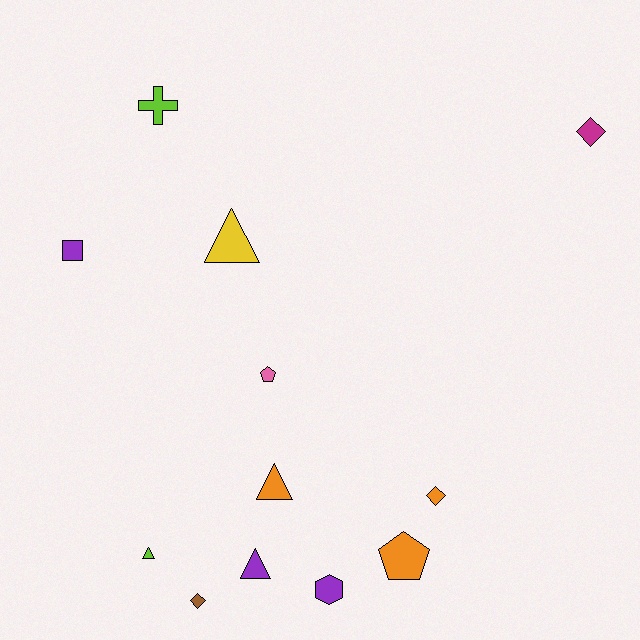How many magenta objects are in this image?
There is 1 magenta object.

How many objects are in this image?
There are 12 objects.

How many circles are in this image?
There are no circles.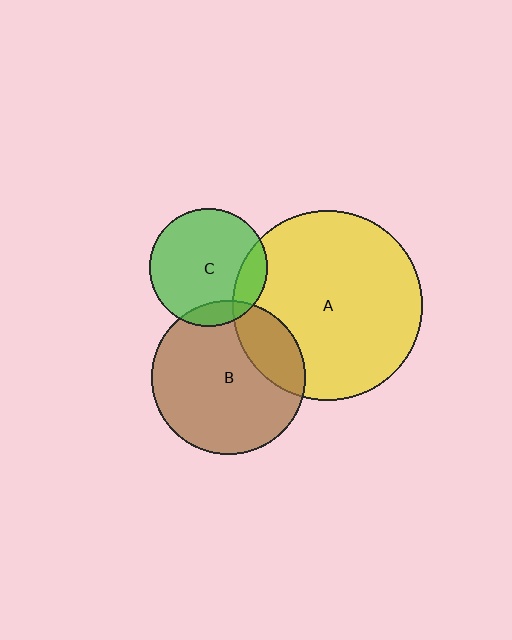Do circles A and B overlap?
Yes.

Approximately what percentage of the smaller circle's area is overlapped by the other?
Approximately 20%.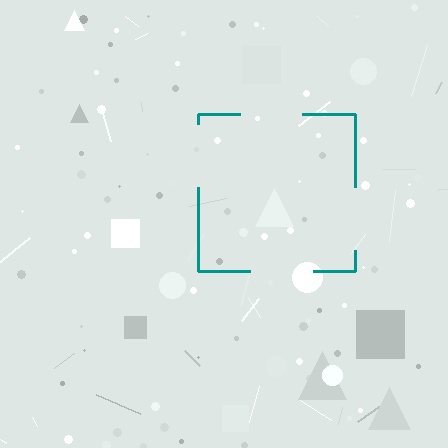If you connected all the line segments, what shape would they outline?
They would outline a square.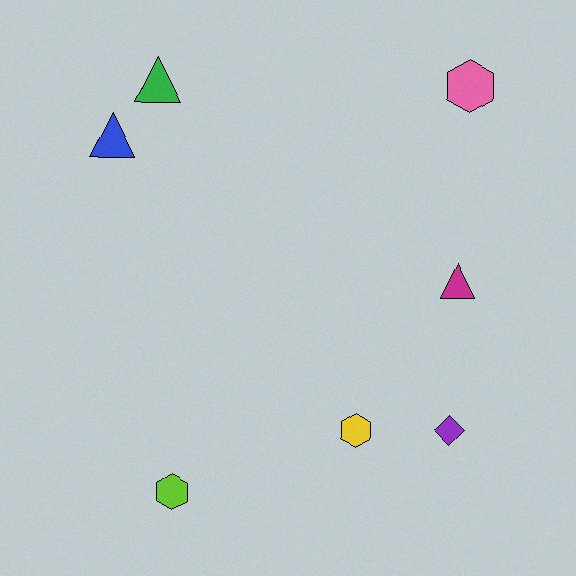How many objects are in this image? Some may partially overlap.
There are 7 objects.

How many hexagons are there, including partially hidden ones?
There are 3 hexagons.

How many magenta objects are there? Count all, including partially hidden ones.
There is 1 magenta object.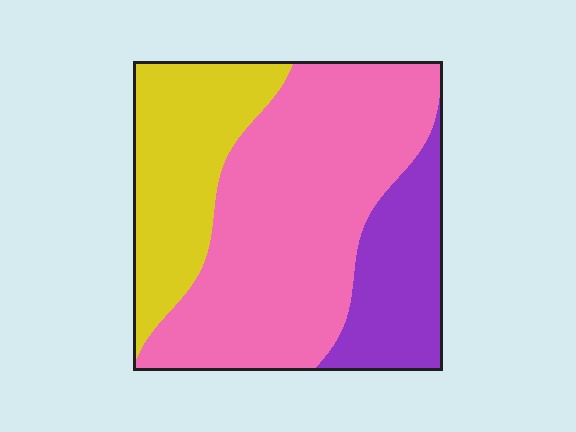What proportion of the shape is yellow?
Yellow covers about 25% of the shape.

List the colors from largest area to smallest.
From largest to smallest: pink, yellow, purple.